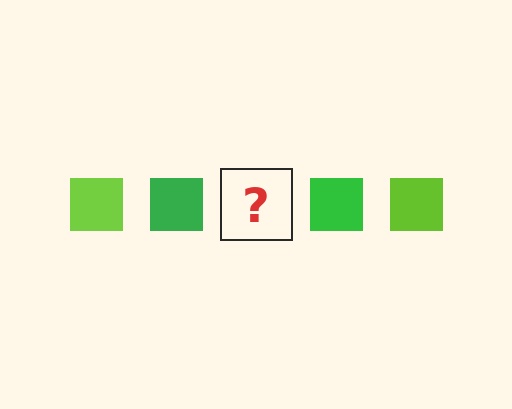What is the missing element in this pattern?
The missing element is a lime square.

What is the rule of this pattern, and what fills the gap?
The rule is that the pattern cycles through lime, green squares. The gap should be filled with a lime square.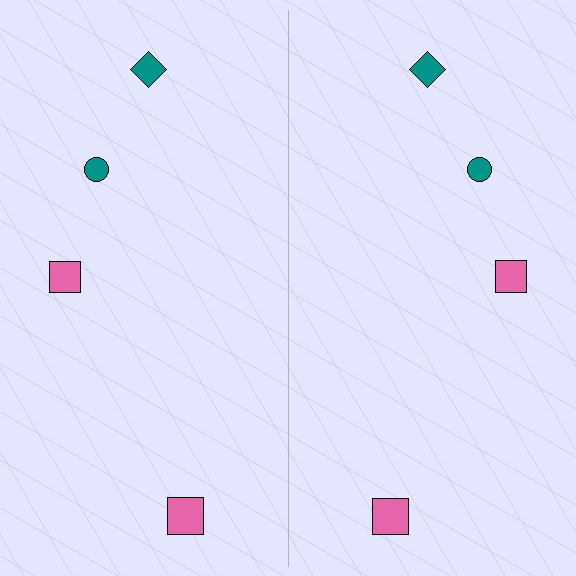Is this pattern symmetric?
Yes, this pattern has bilateral (reflection) symmetry.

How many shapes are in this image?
There are 8 shapes in this image.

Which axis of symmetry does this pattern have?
The pattern has a vertical axis of symmetry running through the center of the image.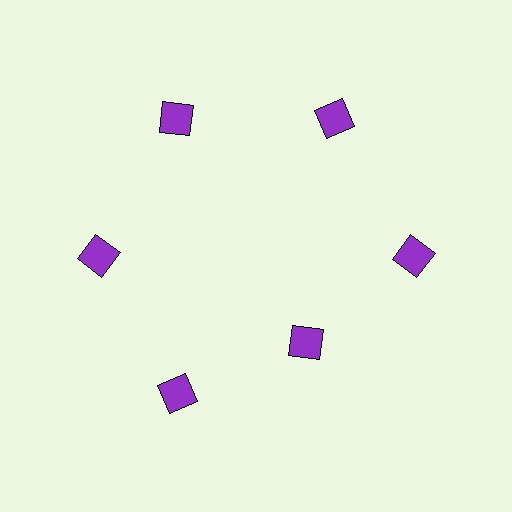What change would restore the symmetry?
The symmetry would be restored by moving it outward, back onto the ring so that all 6 squares sit at equal angles and equal distance from the center.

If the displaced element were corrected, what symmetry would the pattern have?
It would have 6-fold rotational symmetry — the pattern would map onto itself every 60 degrees.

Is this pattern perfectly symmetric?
No. The 6 purple squares are arranged in a ring, but one element near the 5 o'clock position is pulled inward toward the center, breaking the 6-fold rotational symmetry.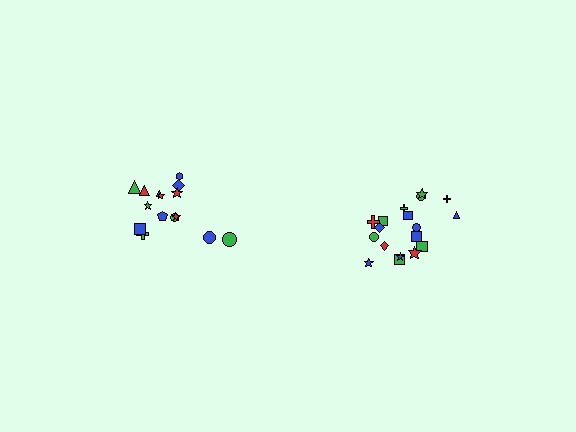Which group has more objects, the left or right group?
The right group.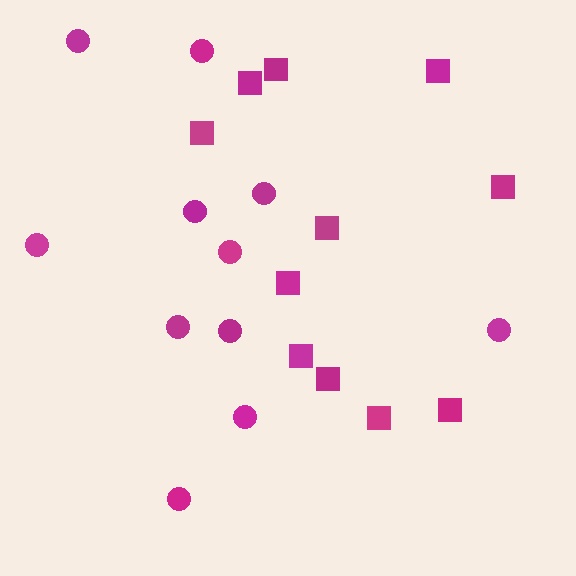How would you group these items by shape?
There are 2 groups: one group of squares (11) and one group of circles (11).